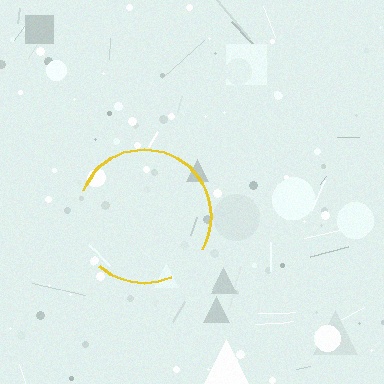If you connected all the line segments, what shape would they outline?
They would outline a circle.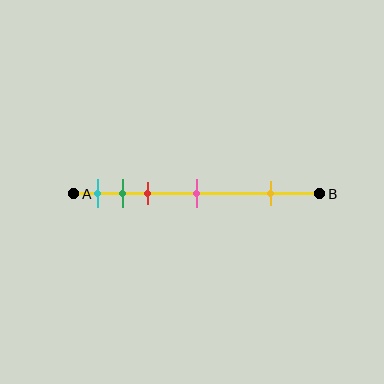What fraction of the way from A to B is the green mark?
The green mark is approximately 20% (0.2) of the way from A to B.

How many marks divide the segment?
There are 5 marks dividing the segment.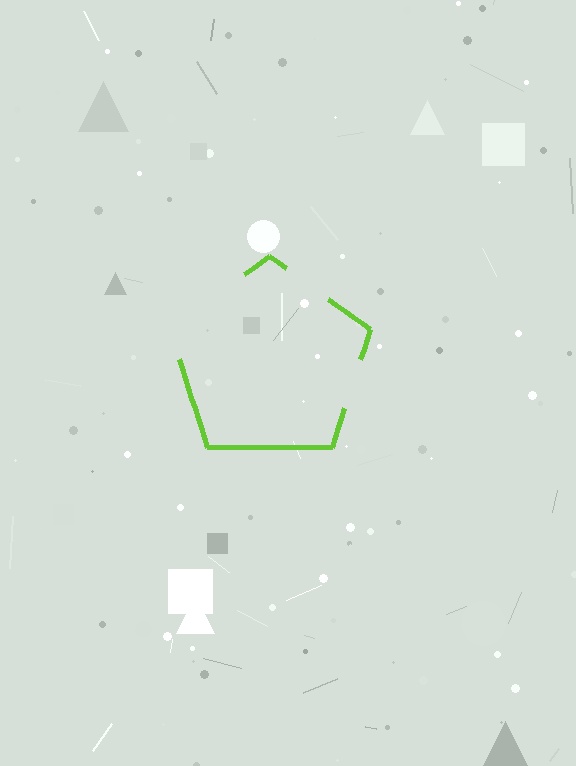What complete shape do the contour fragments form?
The contour fragments form a pentagon.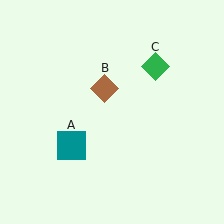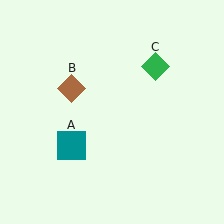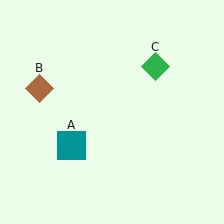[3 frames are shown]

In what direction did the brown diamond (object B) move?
The brown diamond (object B) moved left.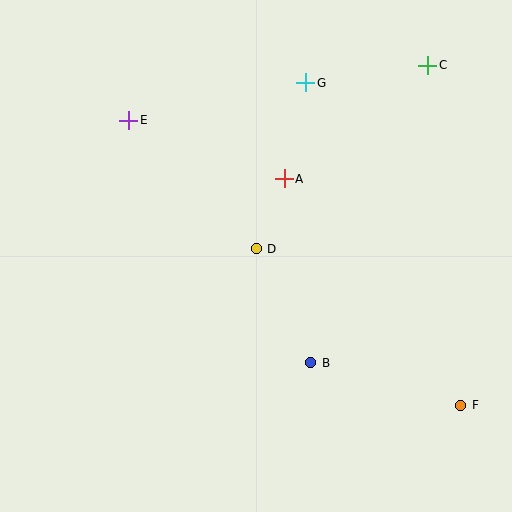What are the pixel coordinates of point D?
Point D is at (256, 249).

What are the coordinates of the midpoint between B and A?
The midpoint between B and A is at (298, 271).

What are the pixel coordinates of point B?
Point B is at (311, 363).